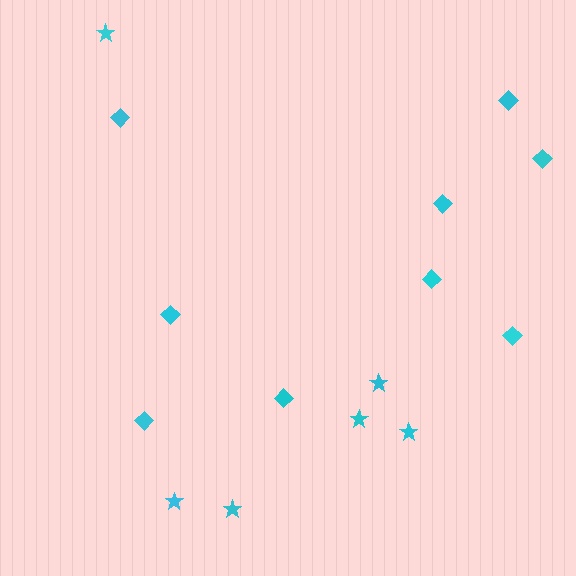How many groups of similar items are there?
There are 2 groups: one group of diamonds (9) and one group of stars (6).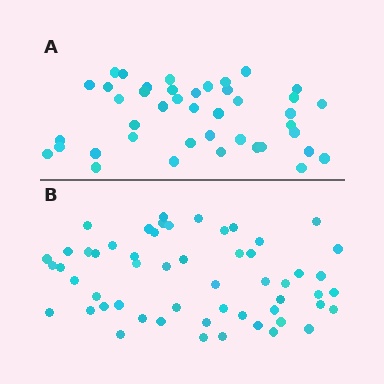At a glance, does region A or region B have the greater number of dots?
Region B (the bottom region) has more dots.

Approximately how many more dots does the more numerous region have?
Region B has approximately 15 more dots than region A.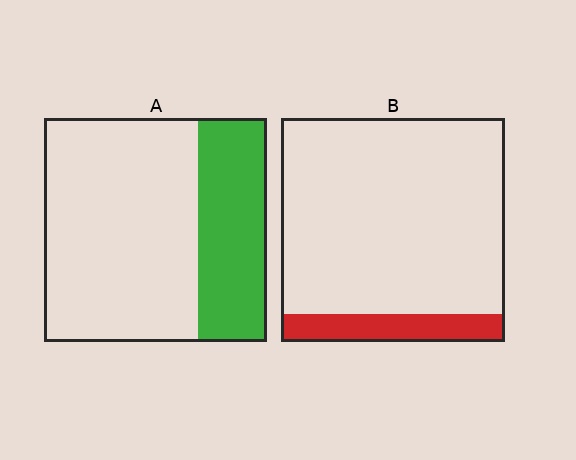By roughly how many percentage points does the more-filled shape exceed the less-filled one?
By roughly 20 percentage points (A over B).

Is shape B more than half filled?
No.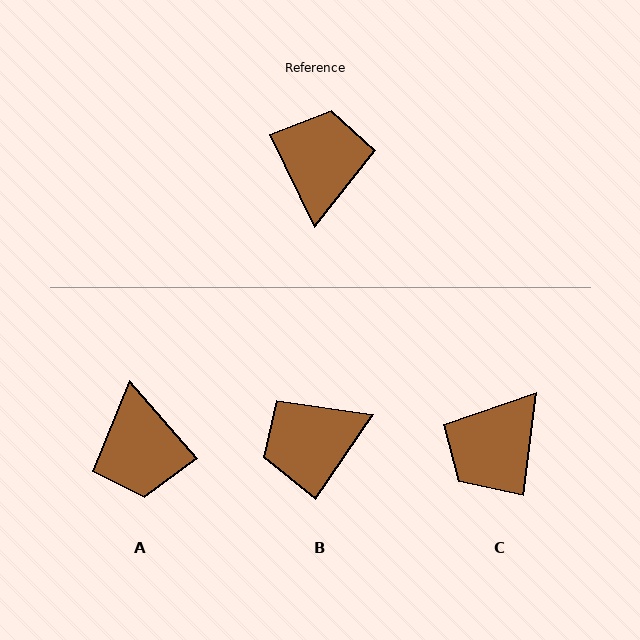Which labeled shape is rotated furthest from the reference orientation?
A, about 164 degrees away.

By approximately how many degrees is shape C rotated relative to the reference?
Approximately 147 degrees counter-clockwise.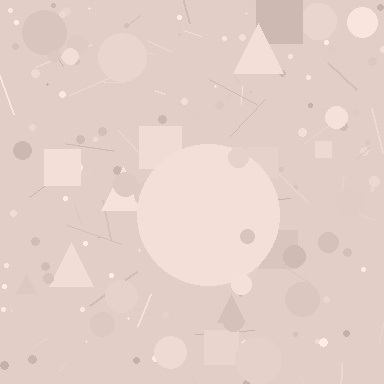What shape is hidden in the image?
A circle is hidden in the image.